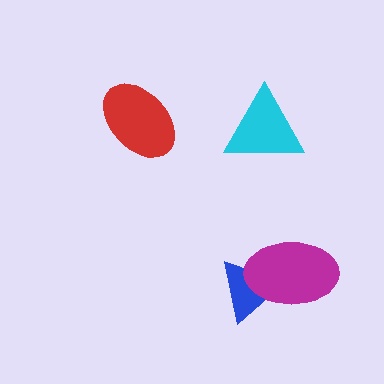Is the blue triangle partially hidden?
Yes, it is partially covered by another shape.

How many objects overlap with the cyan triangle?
0 objects overlap with the cyan triangle.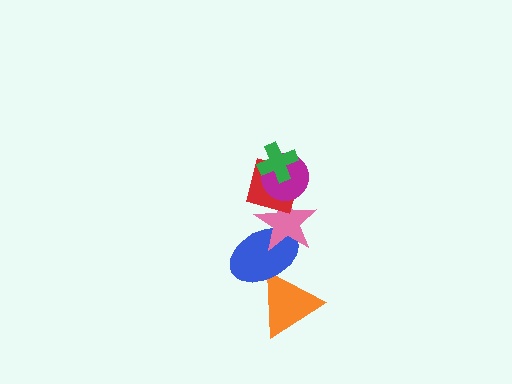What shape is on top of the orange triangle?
The blue ellipse is on top of the orange triangle.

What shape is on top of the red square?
The magenta circle is on top of the red square.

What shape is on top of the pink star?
The red square is on top of the pink star.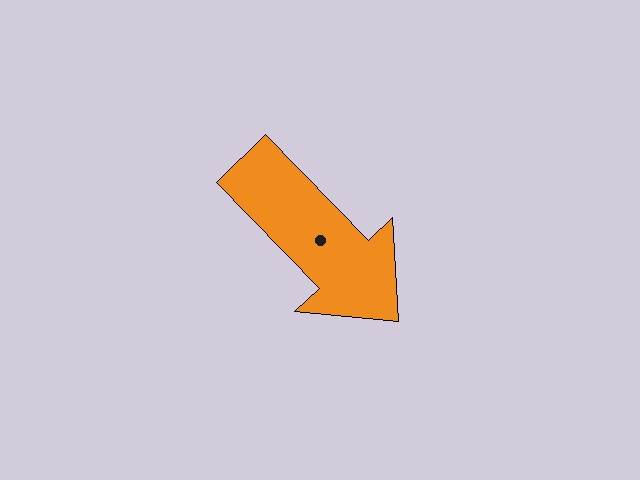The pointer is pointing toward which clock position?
Roughly 5 o'clock.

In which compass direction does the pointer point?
Southeast.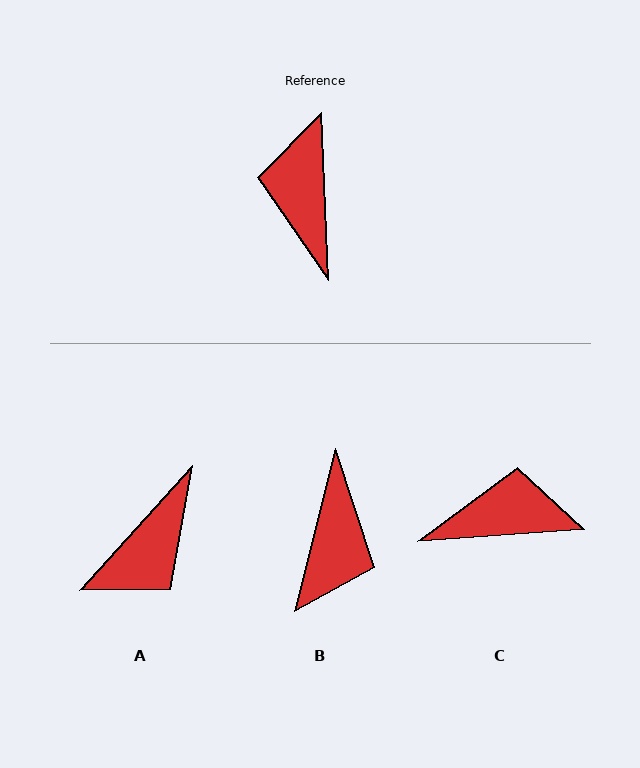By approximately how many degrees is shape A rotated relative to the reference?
Approximately 136 degrees counter-clockwise.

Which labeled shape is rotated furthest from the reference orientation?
B, about 163 degrees away.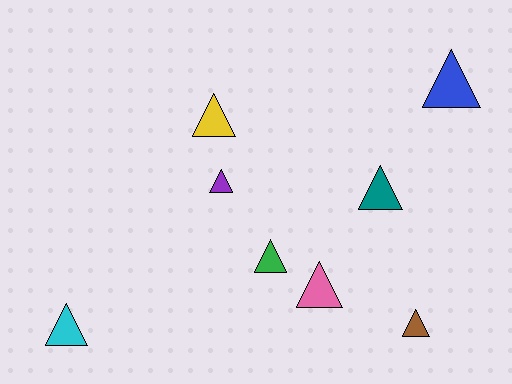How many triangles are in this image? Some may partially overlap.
There are 8 triangles.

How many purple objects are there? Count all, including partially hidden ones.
There is 1 purple object.